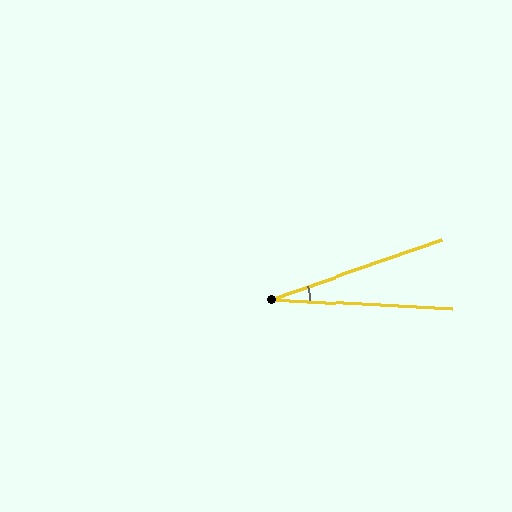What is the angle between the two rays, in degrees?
Approximately 22 degrees.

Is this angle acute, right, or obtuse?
It is acute.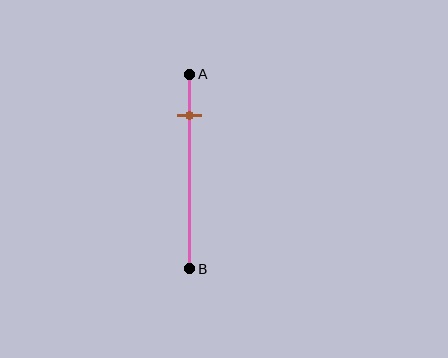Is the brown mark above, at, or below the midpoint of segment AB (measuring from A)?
The brown mark is above the midpoint of segment AB.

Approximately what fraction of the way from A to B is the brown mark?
The brown mark is approximately 20% of the way from A to B.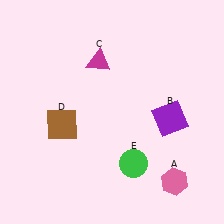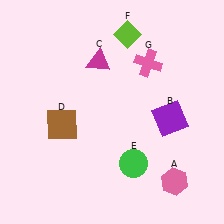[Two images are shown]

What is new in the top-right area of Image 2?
A lime diamond (F) was added in the top-right area of Image 2.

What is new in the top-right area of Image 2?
A pink cross (G) was added in the top-right area of Image 2.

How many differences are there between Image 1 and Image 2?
There are 2 differences between the two images.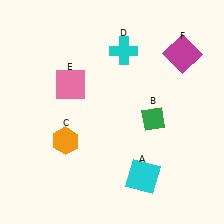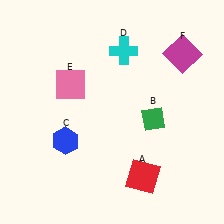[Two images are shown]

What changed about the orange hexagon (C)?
In Image 1, C is orange. In Image 2, it changed to blue.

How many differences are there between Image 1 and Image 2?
There are 2 differences between the two images.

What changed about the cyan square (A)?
In Image 1, A is cyan. In Image 2, it changed to red.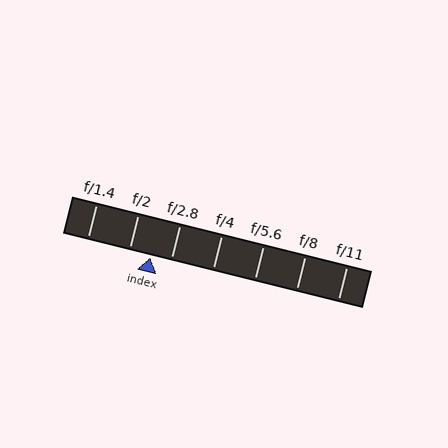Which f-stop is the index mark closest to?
The index mark is closest to f/2.8.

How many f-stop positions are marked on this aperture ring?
There are 7 f-stop positions marked.